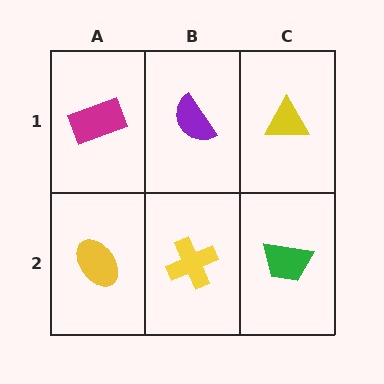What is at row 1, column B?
A purple semicircle.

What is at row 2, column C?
A green trapezoid.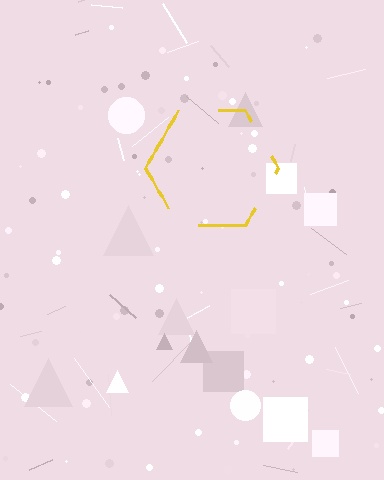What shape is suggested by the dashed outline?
The dashed outline suggests a hexagon.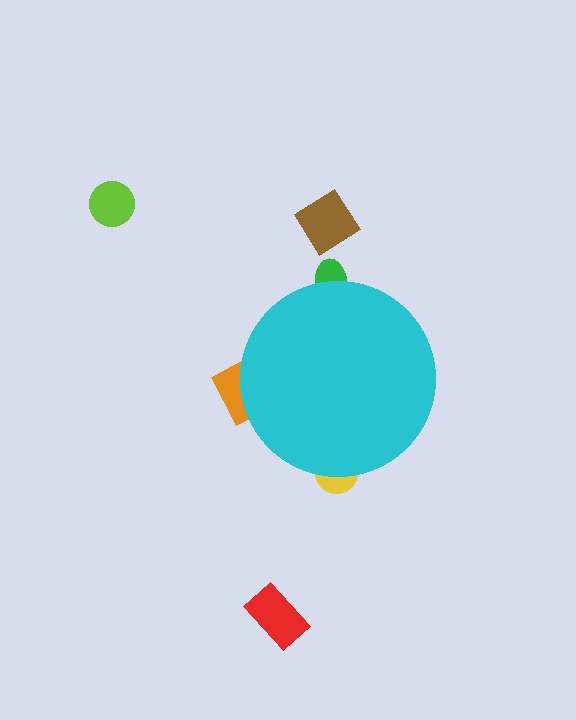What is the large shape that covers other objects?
A cyan circle.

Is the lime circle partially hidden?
No, the lime circle is fully visible.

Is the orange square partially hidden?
Yes, the orange square is partially hidden behind the cyan circle.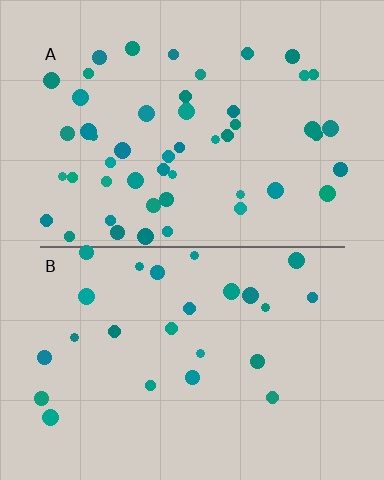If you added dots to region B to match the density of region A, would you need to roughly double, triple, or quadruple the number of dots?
Approximately double.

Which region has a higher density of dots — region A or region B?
A (the top).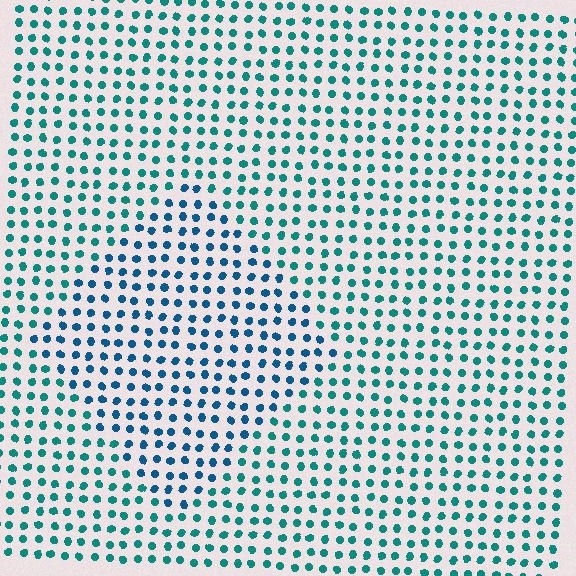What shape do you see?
I see a diamond.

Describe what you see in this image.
The image is filled with small teal elements in a uniform arrangement. A diamond-shaped region is visible where the elements are tinted to a slightly different hue, forming a subtle color boundary.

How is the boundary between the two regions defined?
The boundary is defined purely by a slight shift in hue (about 29 degrees). Spacing, size, and orientation are identical on both sides.